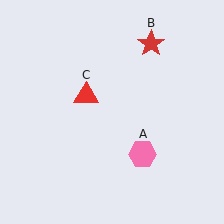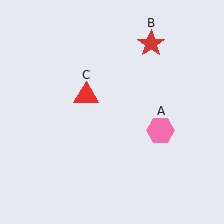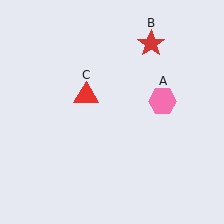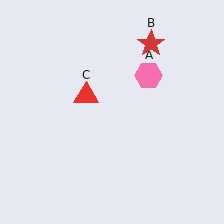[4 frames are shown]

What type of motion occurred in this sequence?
The pink hexagon (object A) rotated counterclockwise around the center of the scene.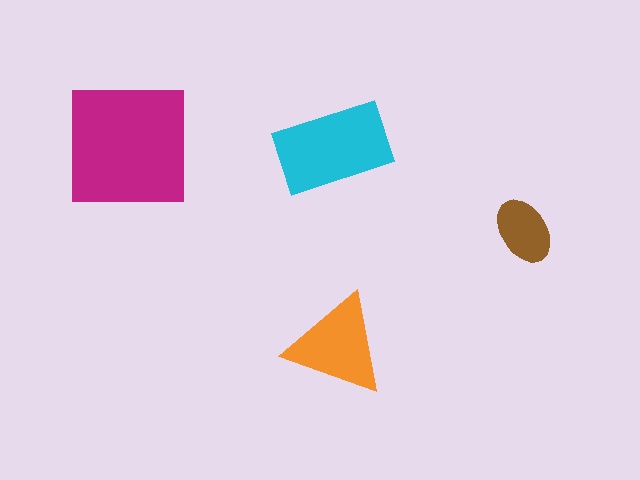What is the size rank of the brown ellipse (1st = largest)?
4th.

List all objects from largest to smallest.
The magenta square, the cyan rectangle, the orange triangle, the brown ellipse.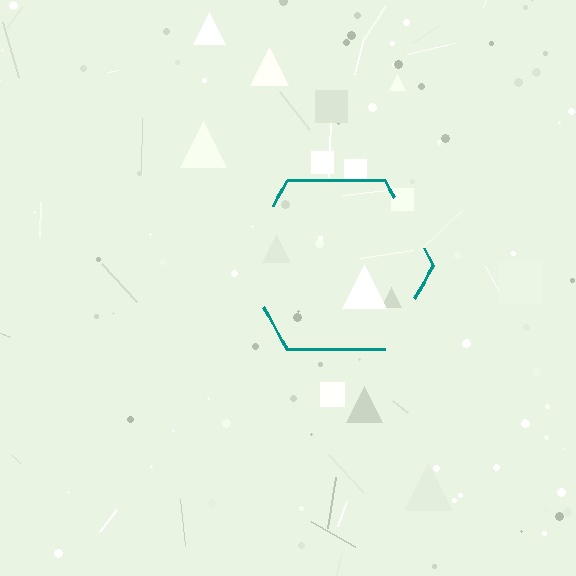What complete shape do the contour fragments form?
The contour fragments form a hexagon.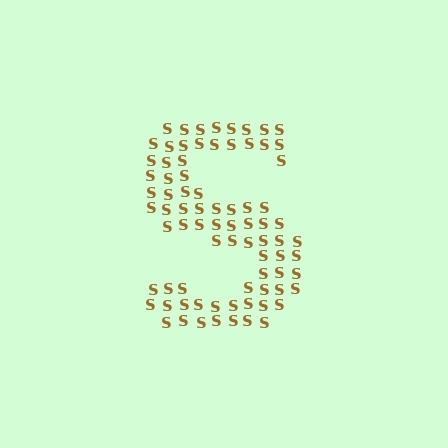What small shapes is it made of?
It is made of small letter S's.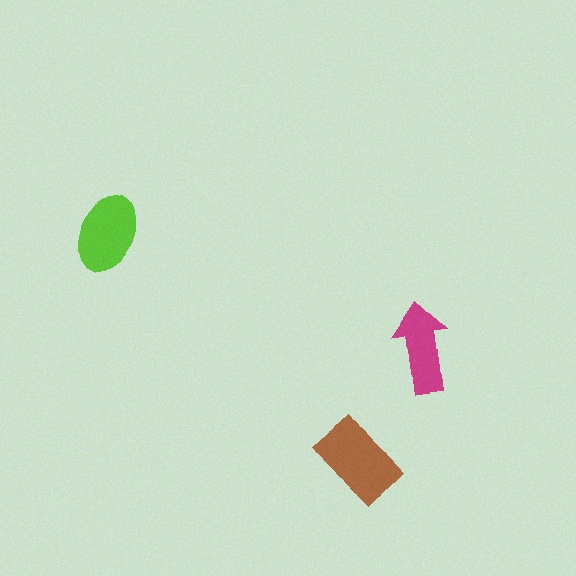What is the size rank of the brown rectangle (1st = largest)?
1st.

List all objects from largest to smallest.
The brown rectangle, the lime ellipse, the magenta arrow.